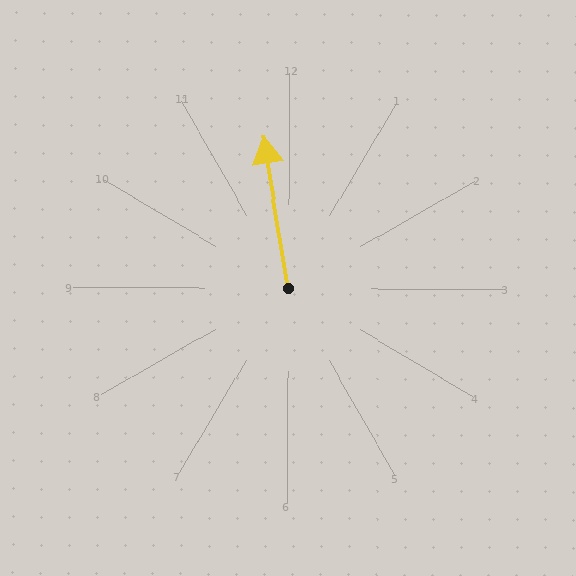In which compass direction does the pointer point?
North.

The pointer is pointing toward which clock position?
Roughly 12 o'clock.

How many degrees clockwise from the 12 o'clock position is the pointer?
Approximately 350 degrees.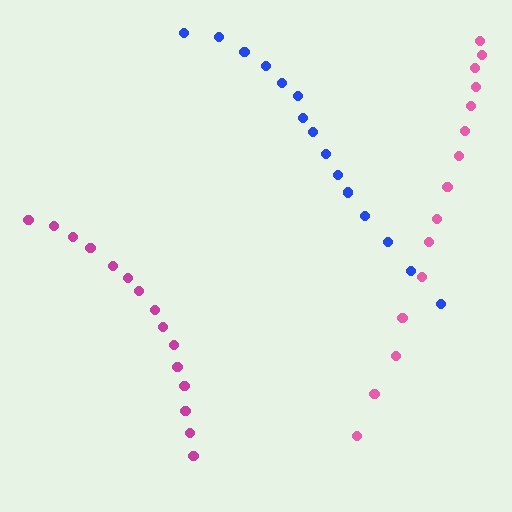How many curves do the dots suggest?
There are 3 distinct paths.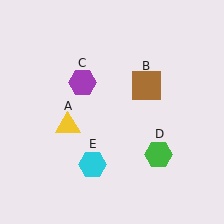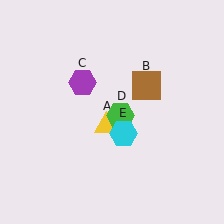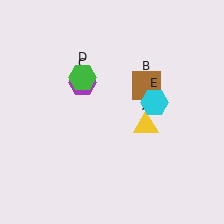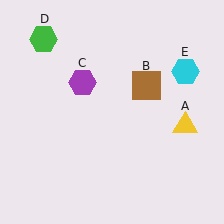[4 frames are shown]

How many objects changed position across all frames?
3 objects changed position: yellow triangle (object A), green hexagon (object D), cyan hexagon (object E).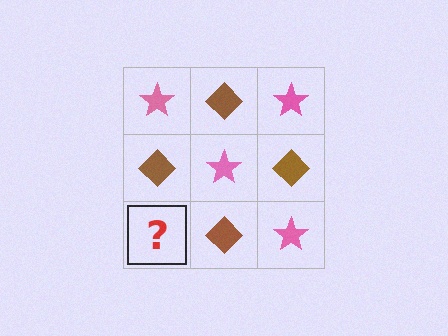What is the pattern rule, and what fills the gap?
The rule is that it alternates pink star and brown diamond in a checkerboard pattern. The gap should be filled with a pink star.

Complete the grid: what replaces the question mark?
The question mark should be replaced with a pink star.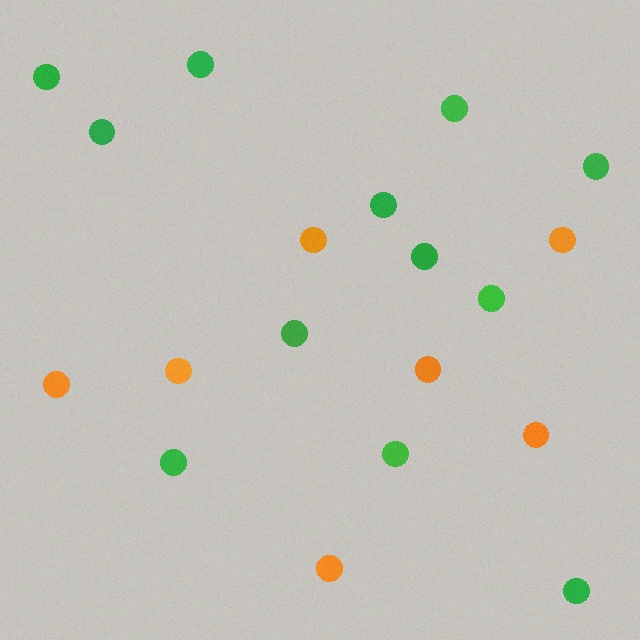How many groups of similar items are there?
There are 2 groups: one group of orange circles (7) and one group of green circles (12).